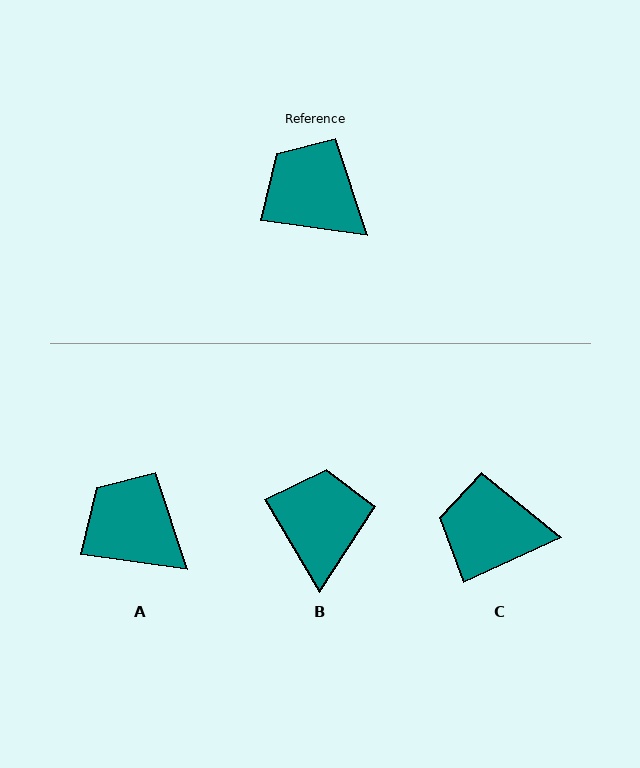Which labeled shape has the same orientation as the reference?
A.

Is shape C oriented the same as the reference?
No, it is off by about 33 degrees.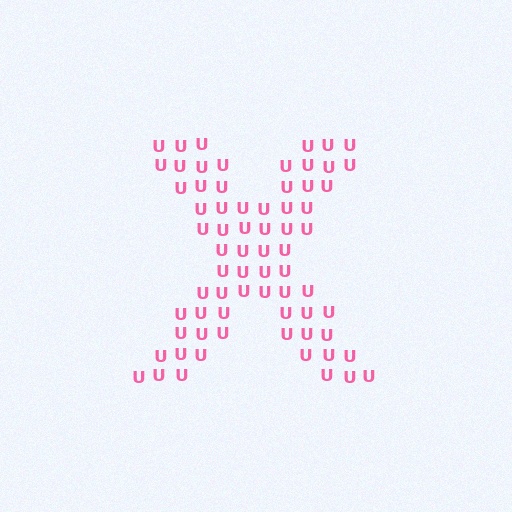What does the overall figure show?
The overall figure shows the letter X.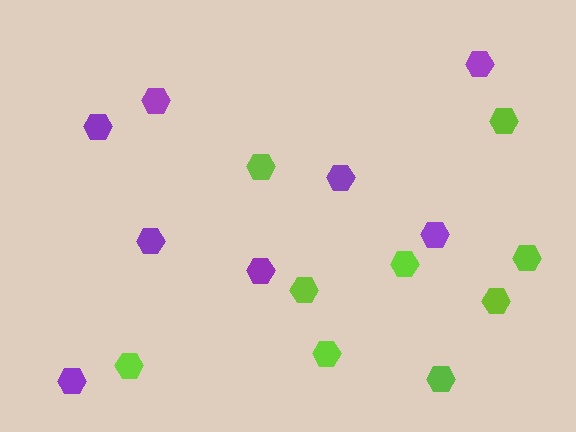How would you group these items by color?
There are 2 groups: one group of purple hexagons (8) and one group of lime hexagons (9).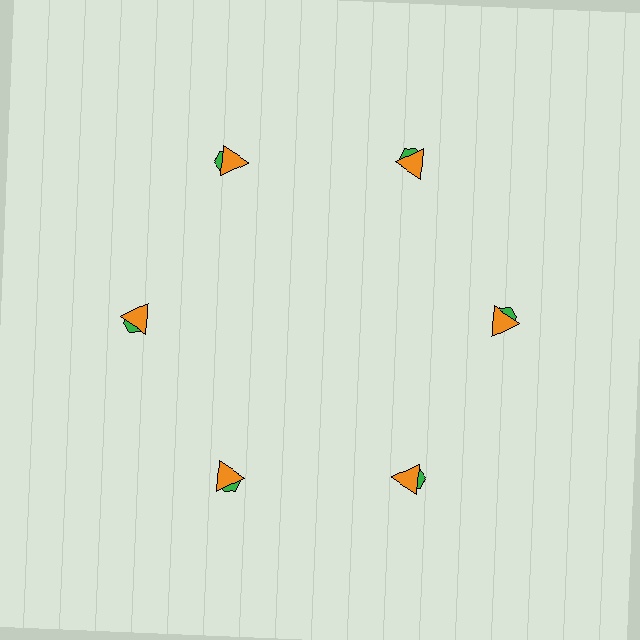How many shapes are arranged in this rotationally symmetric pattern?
There are 12 shapes, arranged in 6 groups of 2.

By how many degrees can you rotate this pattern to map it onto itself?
The pattern maps onto itself every 60 degrees of rotation.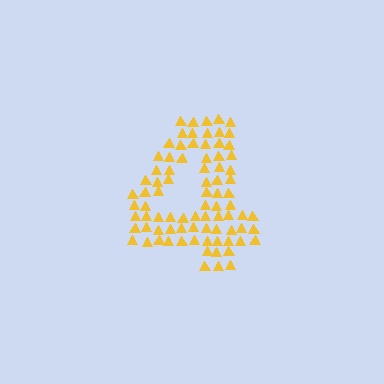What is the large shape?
The large shape is the digit 4.